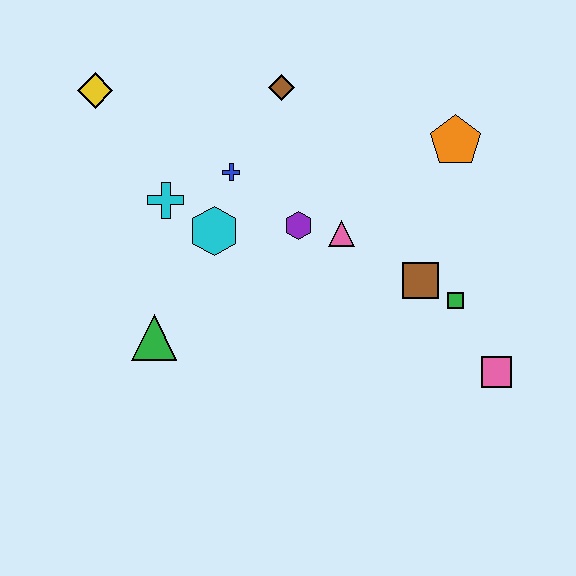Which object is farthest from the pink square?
The yellow diamond is farthest from the pink square.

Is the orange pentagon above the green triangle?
Yes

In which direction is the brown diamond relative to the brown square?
The brown diamond is above the brown square.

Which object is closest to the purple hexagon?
The pink triangle is closest to the purple hexagon.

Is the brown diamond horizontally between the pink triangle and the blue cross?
Yes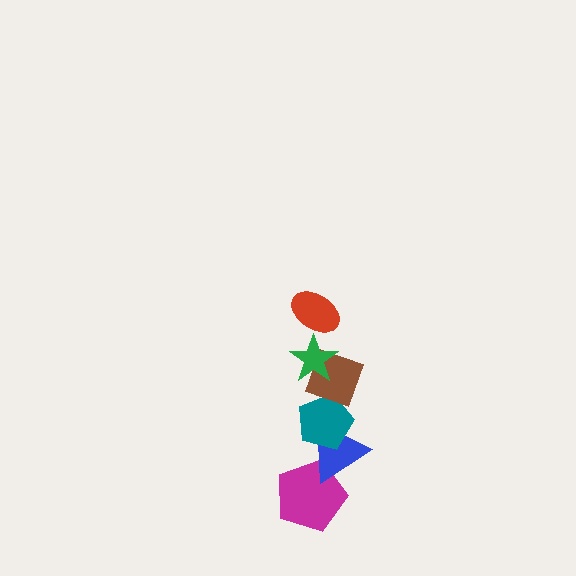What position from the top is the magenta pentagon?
The magenta pentagon is 6th from the top.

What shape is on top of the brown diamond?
The green star is on top of the brown diamond.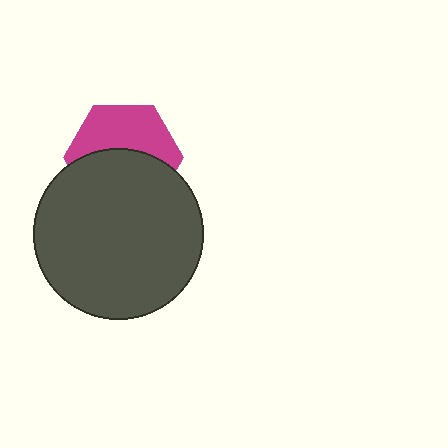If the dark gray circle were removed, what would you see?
You would see the complete magenta hexagon.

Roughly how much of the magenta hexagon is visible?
About half of it is visible (roughly 47%).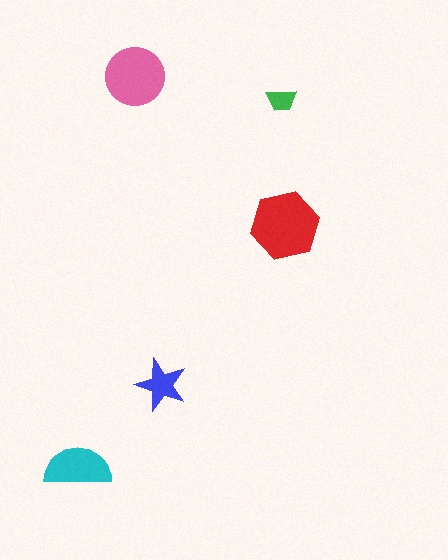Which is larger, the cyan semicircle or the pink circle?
The pink circle.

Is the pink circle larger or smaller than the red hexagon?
Smaller.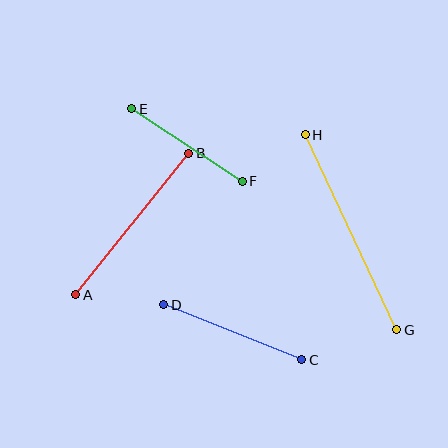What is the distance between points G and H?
The distance is approximately 215 pixels.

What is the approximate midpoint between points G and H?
The midpoint is at approximately (351, 232) pixels.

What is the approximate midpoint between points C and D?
The midpoint is at approximately (233, 332) pixels.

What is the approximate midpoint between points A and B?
The midpoint is at approximately (132, 224) pixels.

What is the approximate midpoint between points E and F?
The midpoint is at approximately (187, 145) pixels.